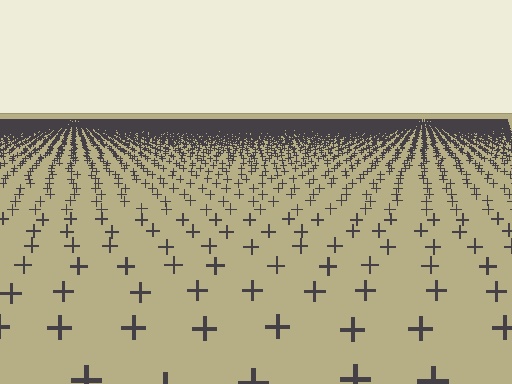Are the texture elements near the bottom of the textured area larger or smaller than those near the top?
Larger. Near the bottom, elements are closer to the viewer and appear at a bigger on-screen size.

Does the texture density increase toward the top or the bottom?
Density increases toward the top.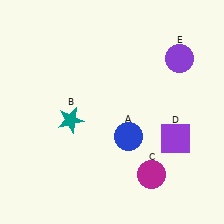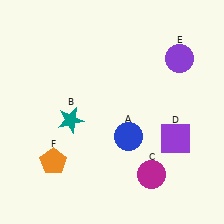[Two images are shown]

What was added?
An orange pentagon (F) was added in Image 2.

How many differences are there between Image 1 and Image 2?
There is 1 difference between the two images.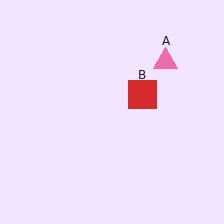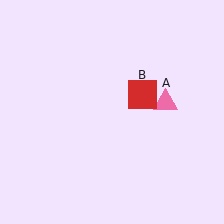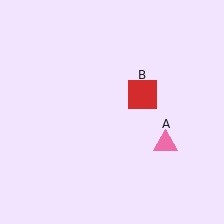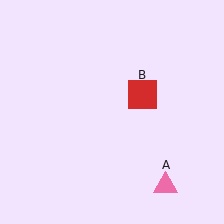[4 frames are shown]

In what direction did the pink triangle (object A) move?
The pink triangle (object A) moved down.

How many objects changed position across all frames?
1 object changed position: pink triangle (object A).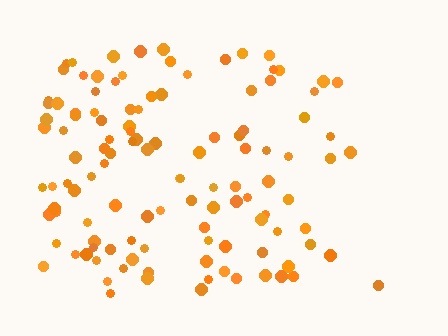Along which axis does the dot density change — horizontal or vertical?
Horizontal.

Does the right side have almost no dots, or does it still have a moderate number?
Still a moderate number, just noticeably fewer than the left.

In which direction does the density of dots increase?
From right to left, with the left side densest.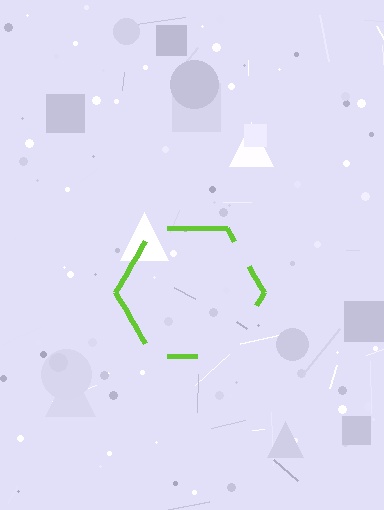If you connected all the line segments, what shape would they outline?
They would outline a hexagon.